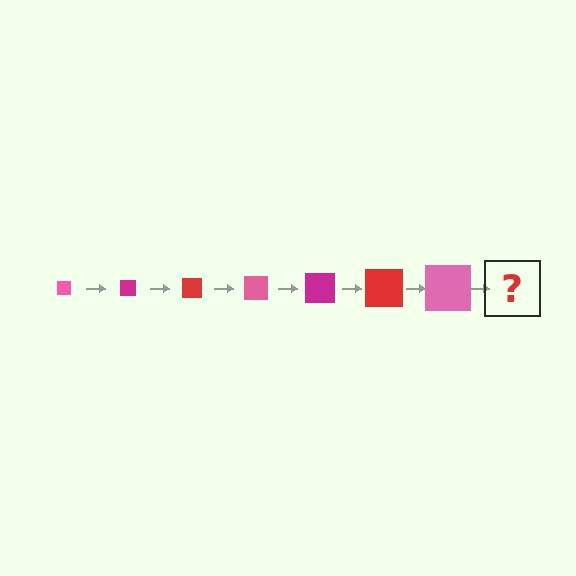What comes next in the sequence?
The next element should be a magenta square, larger than the previous one.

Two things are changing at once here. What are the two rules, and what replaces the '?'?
The two rules are that the square grows larger each step and the color cycles through pink, magenta, and red. The '?' should be a magenta square, larger than the previous one.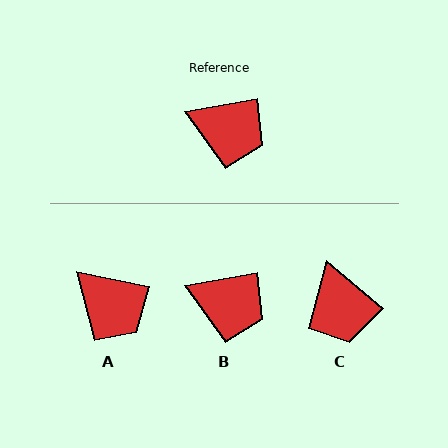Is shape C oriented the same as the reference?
No, it is off by about 51 degrees.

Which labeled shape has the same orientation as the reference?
B.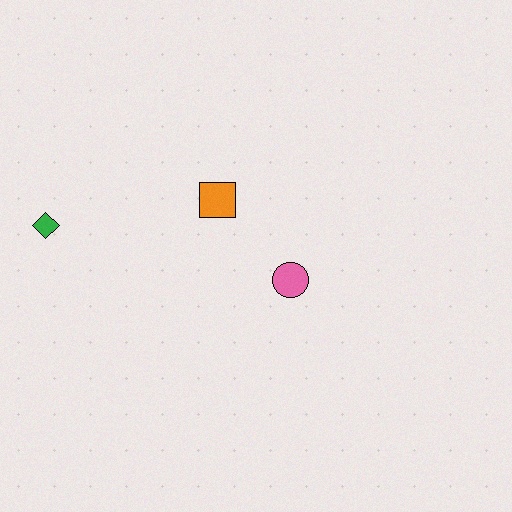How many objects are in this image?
There are 3 objects.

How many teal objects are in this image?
There are no teal objects.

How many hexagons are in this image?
There are no hexagons.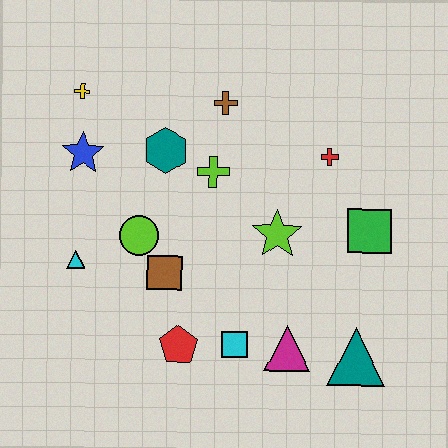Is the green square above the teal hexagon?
No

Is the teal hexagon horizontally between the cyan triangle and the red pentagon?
Yes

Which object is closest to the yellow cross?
The blue star is closest to the yellow cross.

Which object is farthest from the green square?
The yellow cross is farthest from the green square.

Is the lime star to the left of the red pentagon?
No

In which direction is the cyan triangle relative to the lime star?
The cyan triangle is to the left of the lime star.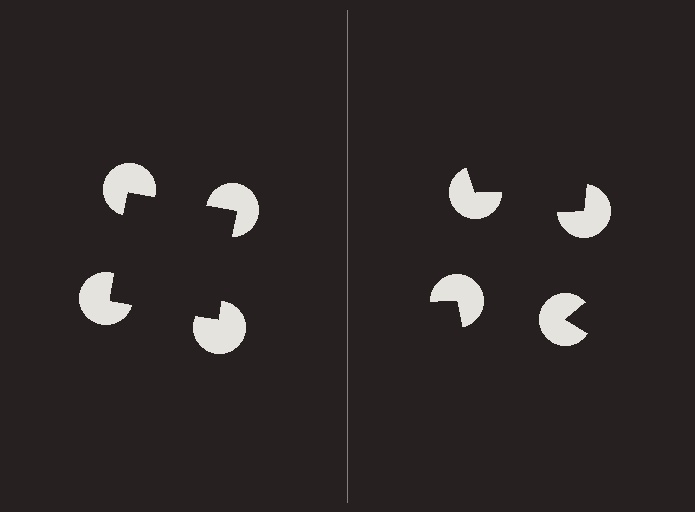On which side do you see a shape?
An illusory square appears on the left side. On the right side the wedge cuts are rotated, so no coherent shape forms.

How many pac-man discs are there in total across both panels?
8 — 4 on each side.